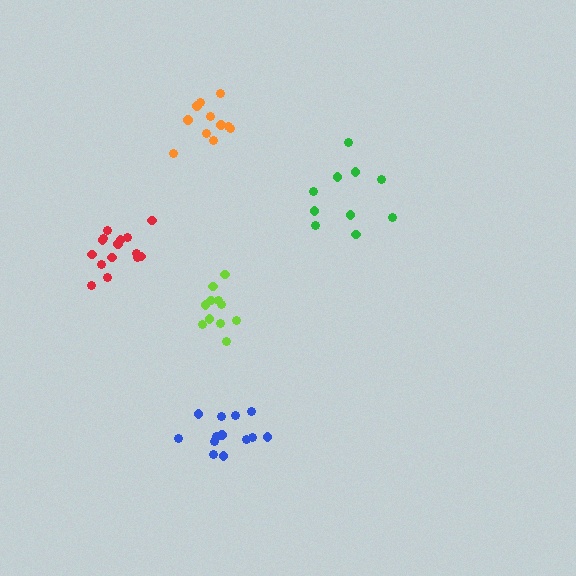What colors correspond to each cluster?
The clusters are colored: blue, red, green, orange, lime.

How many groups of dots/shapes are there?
There are 5 groups.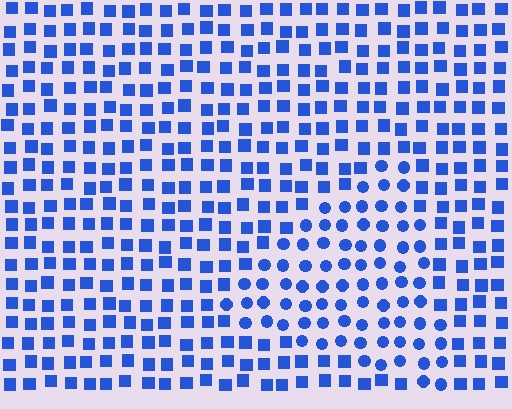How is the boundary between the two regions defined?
The boundary is defined by a change in element shape: circles inside vs. squares outside. All elements share the same color and spacing.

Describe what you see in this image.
The image is filled with small blue elements arranged in a uniform grid. A triangle-shaped region contains circles, while the surrounding area contains squares. The boundary is defined purely by the change in element shape.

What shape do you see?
I see a triangle.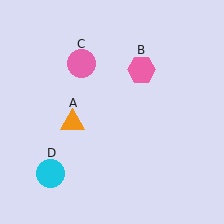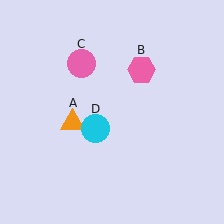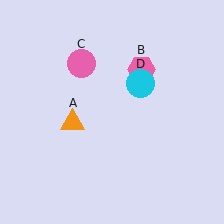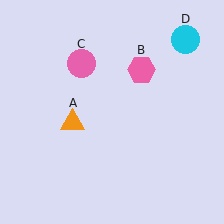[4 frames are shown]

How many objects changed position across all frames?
1 object changed position: cyan circle (object D).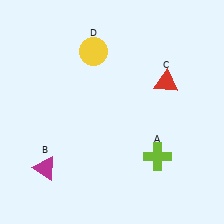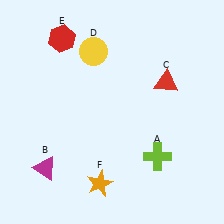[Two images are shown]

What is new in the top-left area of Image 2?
A red hexagon (E) was added in the top-left area of Image 2.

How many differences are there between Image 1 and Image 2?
There are 2 differences between the two images.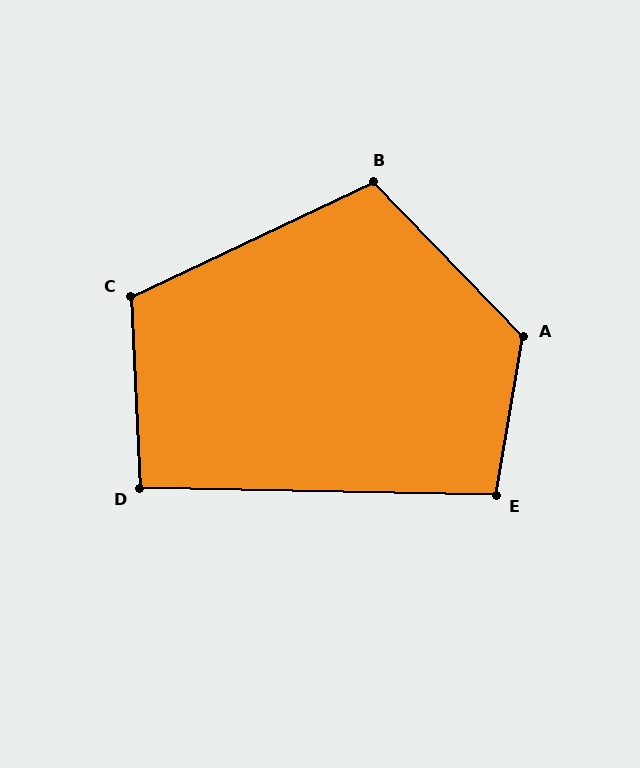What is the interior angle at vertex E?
Approximately 98 degrees (obtuse).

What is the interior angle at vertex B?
Approximately 109 degrees (obtuse).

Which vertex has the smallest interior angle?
D, at approximately 94 degrees.